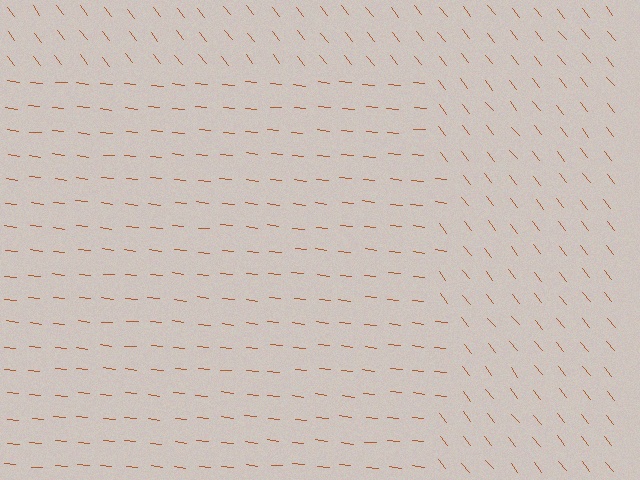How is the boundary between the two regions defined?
The boundary is defined purely by a change in line orientation (approximately 45 degrees difference). All lines are the same color and thickness.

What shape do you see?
I see a rectangle.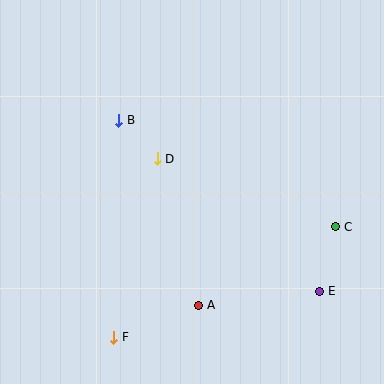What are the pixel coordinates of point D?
Point D is at (157, 159).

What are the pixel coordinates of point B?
Point B is at (119, 120).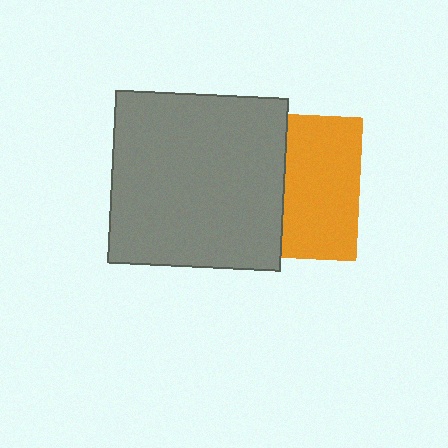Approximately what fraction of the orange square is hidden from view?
Roughly 49% of the orange square is hidden behind the gray square.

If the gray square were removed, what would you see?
You would see the complete orange square.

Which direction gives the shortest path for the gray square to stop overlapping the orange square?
Moving left gives the shortest separation.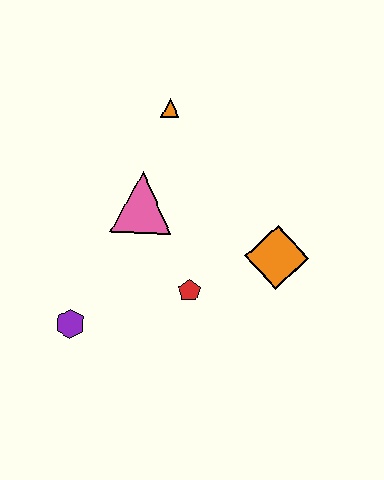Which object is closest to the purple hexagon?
The red pentagon is closest to the purple hexagon.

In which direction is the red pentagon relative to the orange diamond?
The red pentagon is to the left of the orange diamond.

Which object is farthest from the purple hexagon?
The orange triangle is farthest from the purple hexagon.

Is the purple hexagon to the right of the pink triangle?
No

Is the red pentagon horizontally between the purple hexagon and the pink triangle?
No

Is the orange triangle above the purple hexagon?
Yes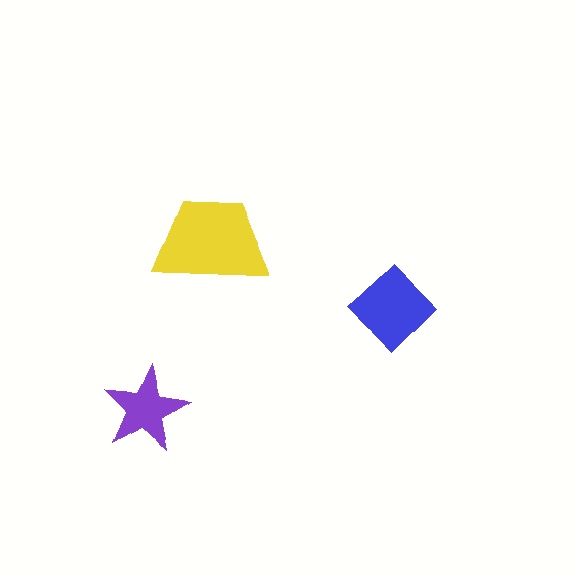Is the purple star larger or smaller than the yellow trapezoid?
Smaller.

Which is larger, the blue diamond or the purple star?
The blue diamond.